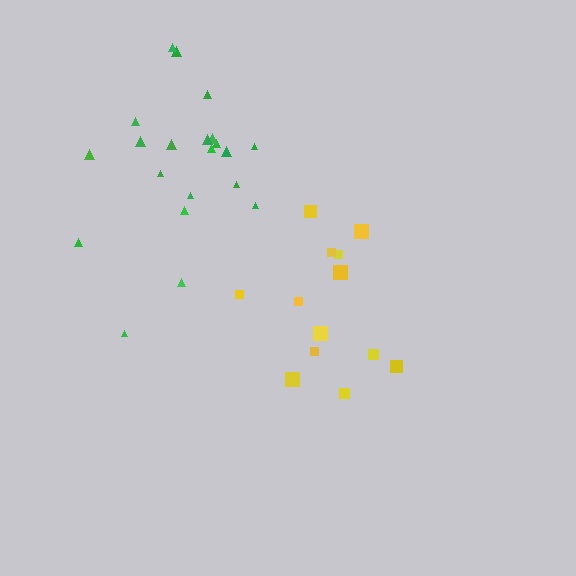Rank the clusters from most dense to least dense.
green, yellow.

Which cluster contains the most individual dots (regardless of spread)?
Green (21).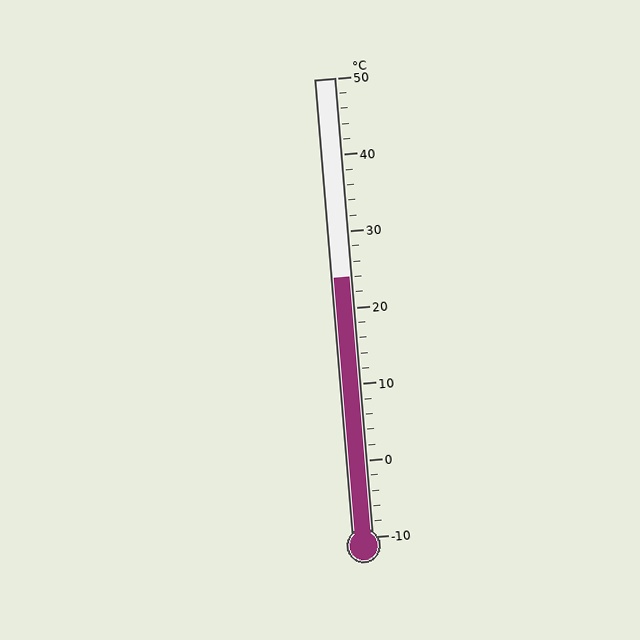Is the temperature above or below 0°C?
The temperature is above 0°C.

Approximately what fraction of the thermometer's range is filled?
The thermometer is filled to approximately 55% of its range.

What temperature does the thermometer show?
The thermometer shows approximately 24°C.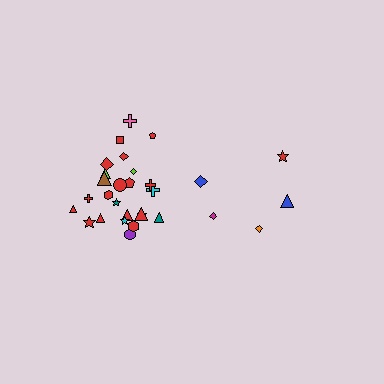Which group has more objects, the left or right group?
The left group.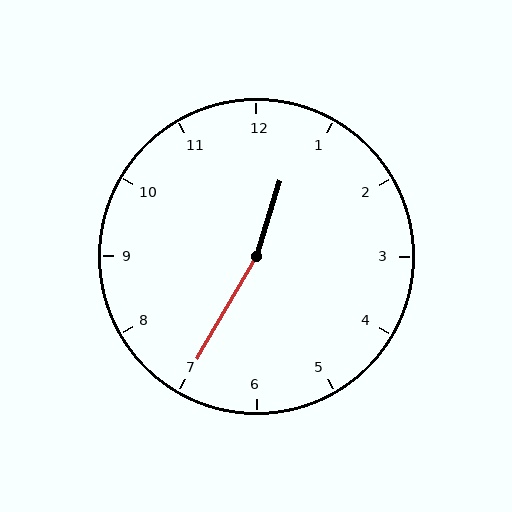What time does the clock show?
12:35.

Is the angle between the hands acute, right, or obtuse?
It is obtuse.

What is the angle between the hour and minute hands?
Approximately 168 degrees.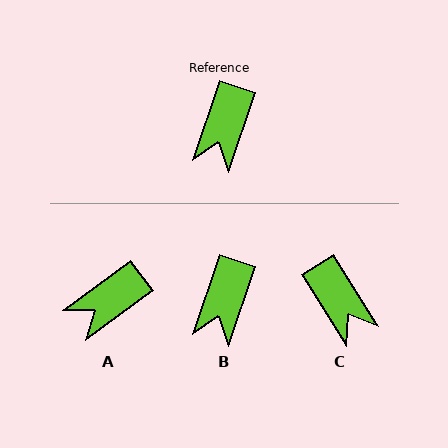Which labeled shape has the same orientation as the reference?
B.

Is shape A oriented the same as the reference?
No, it is off by about 34 degrees.